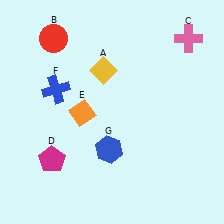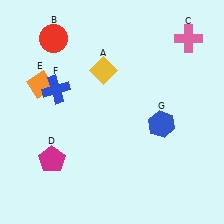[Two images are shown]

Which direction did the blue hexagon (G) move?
The blue hexagon (G) moved right.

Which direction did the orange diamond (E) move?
The orange diamond (E) moved left.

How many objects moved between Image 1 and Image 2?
2 objects moved between the two images.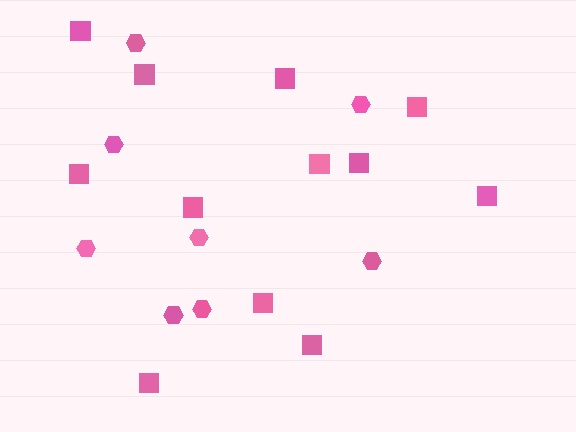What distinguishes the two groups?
There are 2 groups: one group of hexagons (8) and one group of squares (12).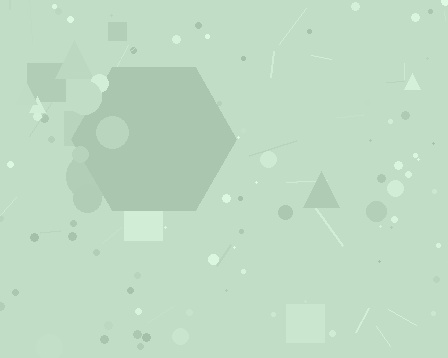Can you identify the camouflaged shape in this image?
The camouflaged shape is a hexagon.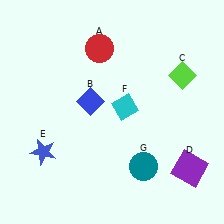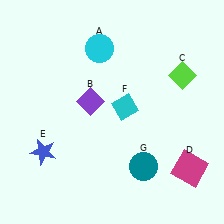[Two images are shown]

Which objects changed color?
A changed from red to cyan. B changed from blue to purple. D changed from purple to magenta.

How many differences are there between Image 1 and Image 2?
There are 3 differences between the two images.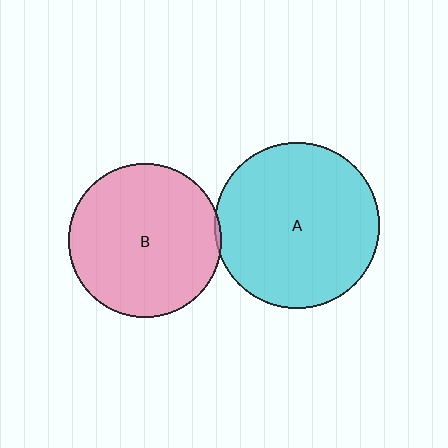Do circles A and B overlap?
Yes.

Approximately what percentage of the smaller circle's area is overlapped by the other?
Approximately 5%.